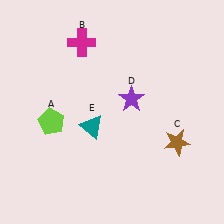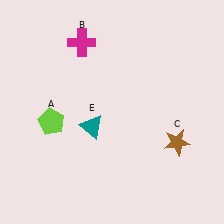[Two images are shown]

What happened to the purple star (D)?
The purple star (D) was removed in Image 2. It was in the top-right area of Image 1.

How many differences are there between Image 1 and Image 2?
There is 1 difference between the two images.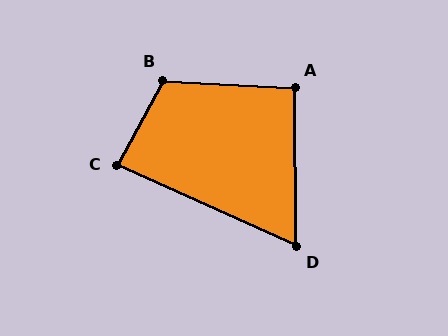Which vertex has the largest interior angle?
B, at approximately 115 degrees.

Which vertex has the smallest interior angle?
D, at approximately 65 degrees.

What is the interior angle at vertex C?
Approximately 86 degrees (approximately right).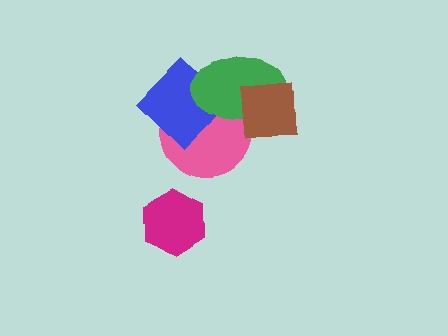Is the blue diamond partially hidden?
Yes, it is partially covered by another shape.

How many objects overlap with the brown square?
2 objects overlap with the brown square.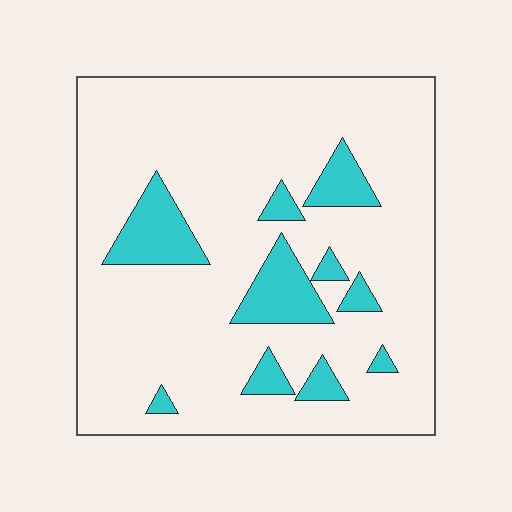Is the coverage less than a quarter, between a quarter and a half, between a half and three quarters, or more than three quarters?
Less than a quarter.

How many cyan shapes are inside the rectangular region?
10.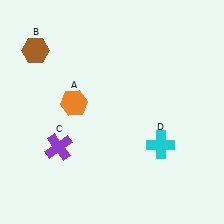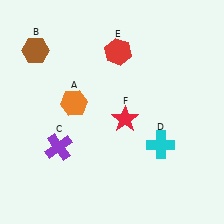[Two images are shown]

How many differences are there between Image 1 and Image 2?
There are 2 differences between the two images.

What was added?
A red hexagon (E), a red star (F) were added in Image 2.